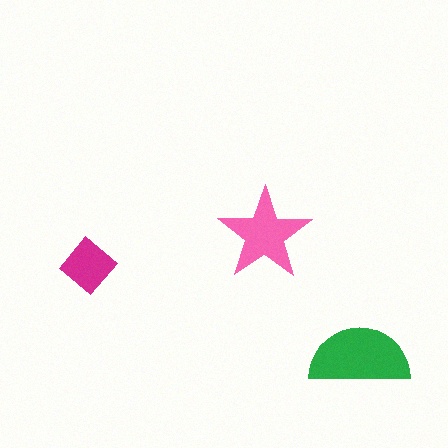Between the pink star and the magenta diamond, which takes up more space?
The pink star.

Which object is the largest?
The green semicircle.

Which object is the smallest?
The magenta diamond.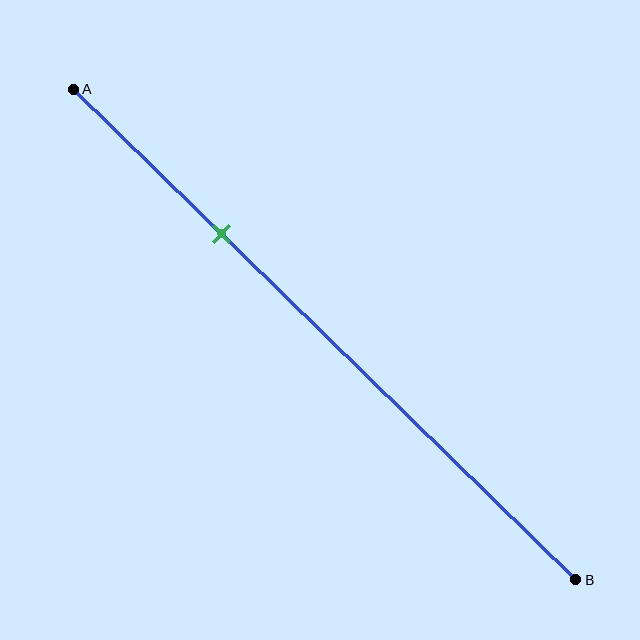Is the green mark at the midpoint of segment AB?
No, the mark is at about 30% from A, not at the 50% midpoint.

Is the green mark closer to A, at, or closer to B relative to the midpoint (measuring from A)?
The green mark is closer to point A than the midpoint of segment AB.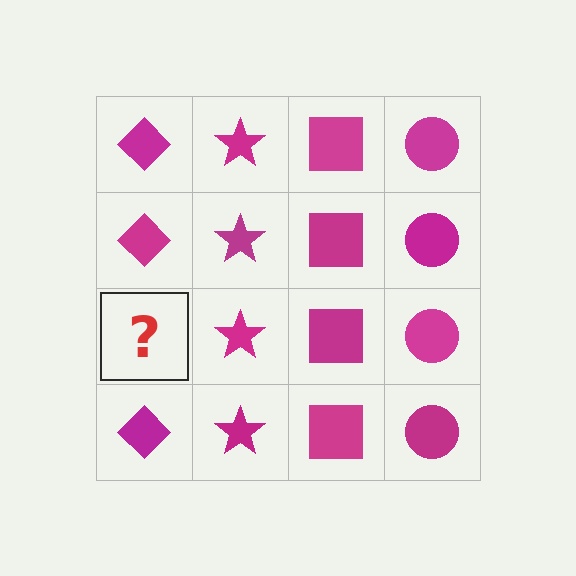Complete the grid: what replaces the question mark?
The question mark should be replaced with a magenta diamond.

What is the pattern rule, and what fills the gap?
The rule is that each column has a consistent shape. The gap should be filled with a magenta diamond.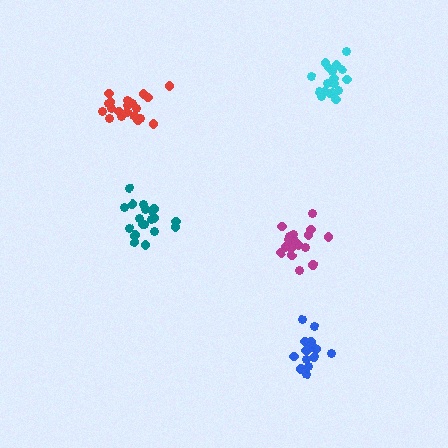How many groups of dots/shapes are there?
There are 5 groups.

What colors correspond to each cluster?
The clusters are colored: red, cyan, teal, magenta, blue.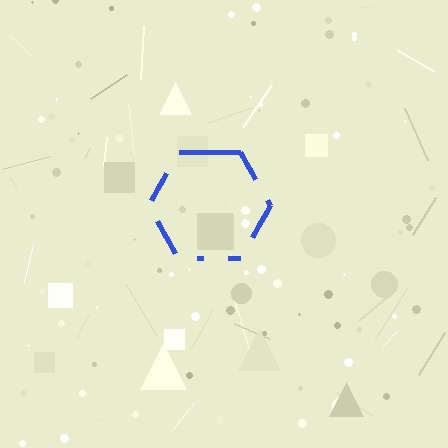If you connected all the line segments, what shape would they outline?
They would outline a hexagon.